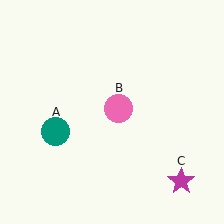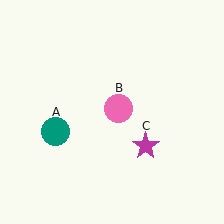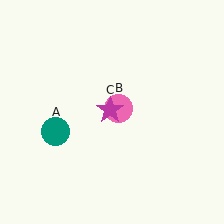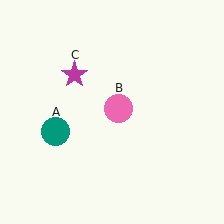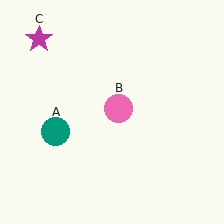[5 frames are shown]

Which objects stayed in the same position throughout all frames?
Teal circle (object A) and pink circle (object B) remained stationary.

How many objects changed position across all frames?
1 object changed position: magenta star (object C).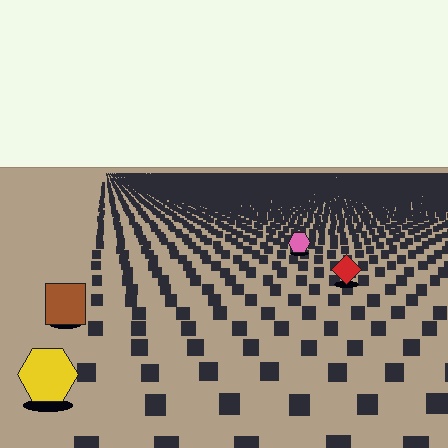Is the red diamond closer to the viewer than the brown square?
No. The brown square is closer — you can tell from the texture gradient: the ground texture is coarser near it.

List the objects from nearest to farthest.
From nearest to farthest: the yellow hexagon, the brown square, the red diamond, the pink hexagon.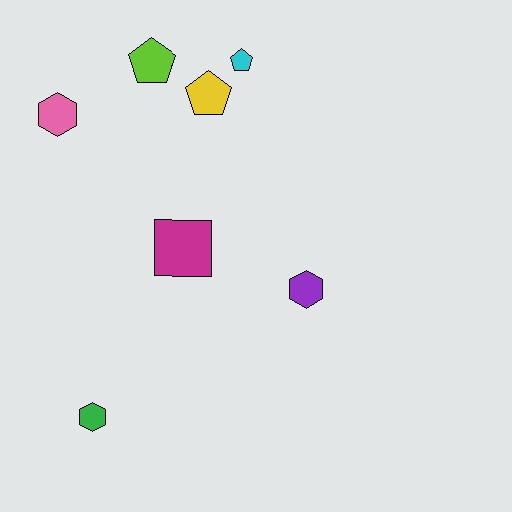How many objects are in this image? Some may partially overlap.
There are 7 objects.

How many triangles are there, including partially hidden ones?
There are no triangles.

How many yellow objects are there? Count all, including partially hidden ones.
There is 1 yellow object.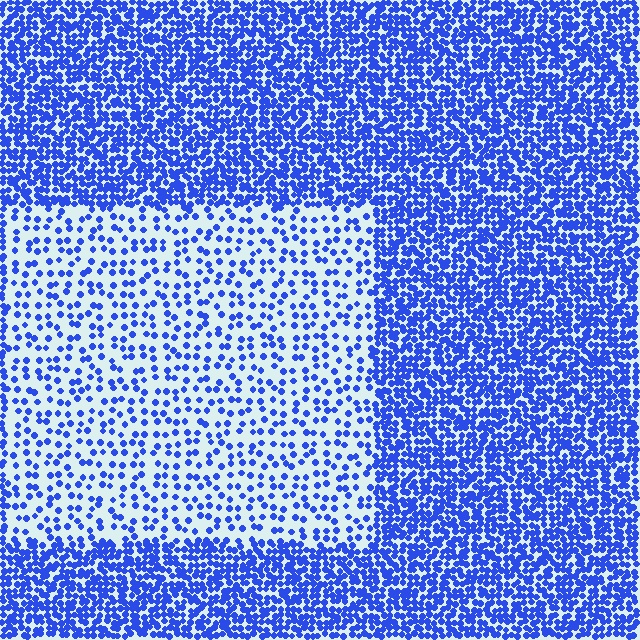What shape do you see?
I see a rectangle.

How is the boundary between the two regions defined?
The boundary is defined by a change in element density (approximately 2.7x ratio). All elements are the same color, size, and shape.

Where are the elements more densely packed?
The elements are more densely packed outside the rectangle boundary.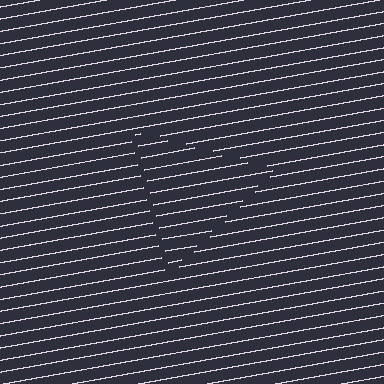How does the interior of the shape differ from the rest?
The interior of the shape contains the same grating, shifted by half a period — the contour is defined by the phase discontinuity where line-ends from the inner and outer gratings abut.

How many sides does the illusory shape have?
3 sides — the line-ends trace a triangle.